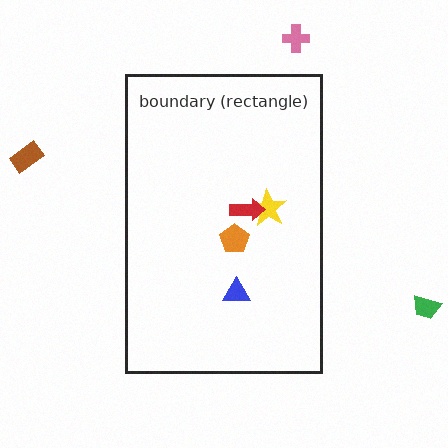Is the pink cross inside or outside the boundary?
Outside.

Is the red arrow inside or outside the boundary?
Inside.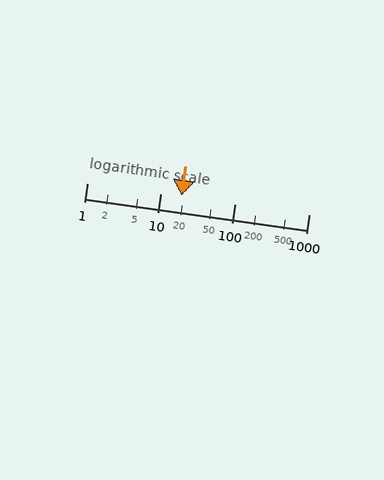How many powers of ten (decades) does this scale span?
The scale spans 3 decades, from 1 to 1000.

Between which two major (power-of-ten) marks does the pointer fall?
The pointer is between 10 and 100.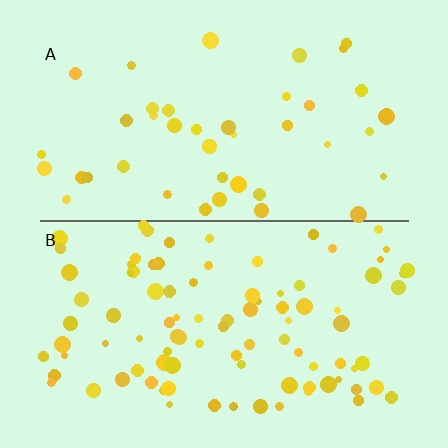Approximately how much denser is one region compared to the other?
Approximately 2.4× — region B over region A.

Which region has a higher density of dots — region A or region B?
B (the bottom).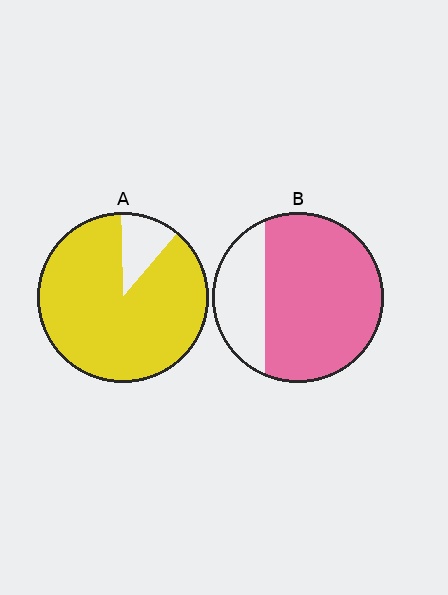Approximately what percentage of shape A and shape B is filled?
A is approximately 90% and B is approximately 75%.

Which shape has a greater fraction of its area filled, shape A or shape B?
Shape A.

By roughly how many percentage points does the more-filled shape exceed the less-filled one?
By roughly 15 percentage points (A over B).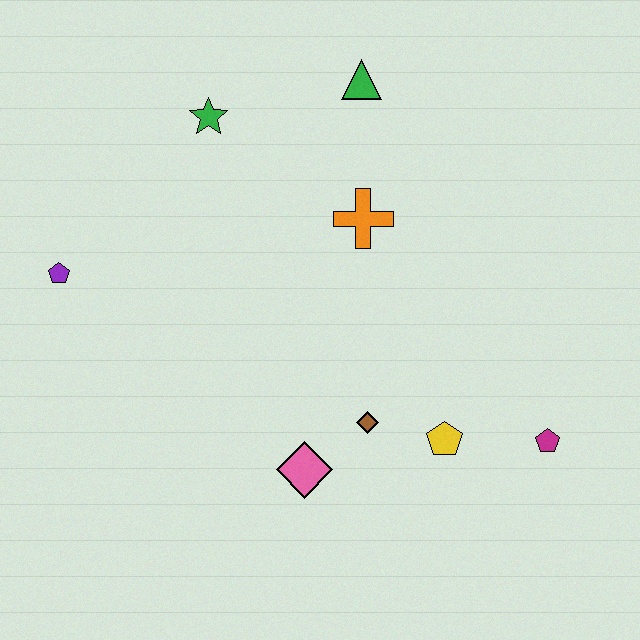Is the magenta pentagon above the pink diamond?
Yes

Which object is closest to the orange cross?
The green triangle is closest to the orange cross.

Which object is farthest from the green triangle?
The magenta pentagon is farthest from the green triangle.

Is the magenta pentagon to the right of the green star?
Yes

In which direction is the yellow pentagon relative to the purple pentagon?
The yellow pentagon is to the right of the purple pentagon.